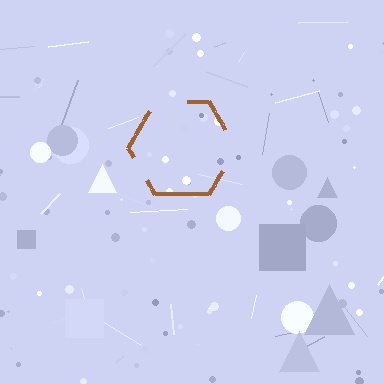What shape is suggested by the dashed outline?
The dashed outline suggests a hexagon.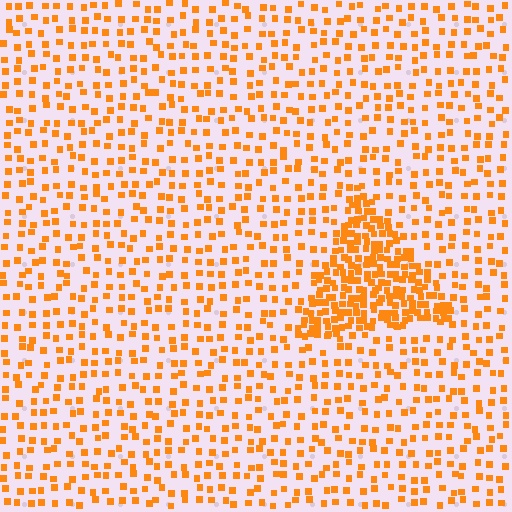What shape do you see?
I see a triangle.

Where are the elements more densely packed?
The elements are more densely packed inside the triangle boundary.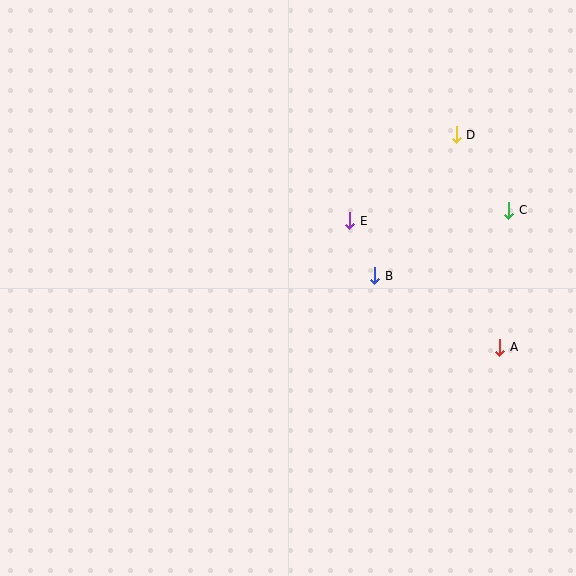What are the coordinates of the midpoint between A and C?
The midpoint between A and C is at (504, 279).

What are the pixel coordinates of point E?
Point E is at (350, 221).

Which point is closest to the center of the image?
Point B at (375, 276) is closest to the center.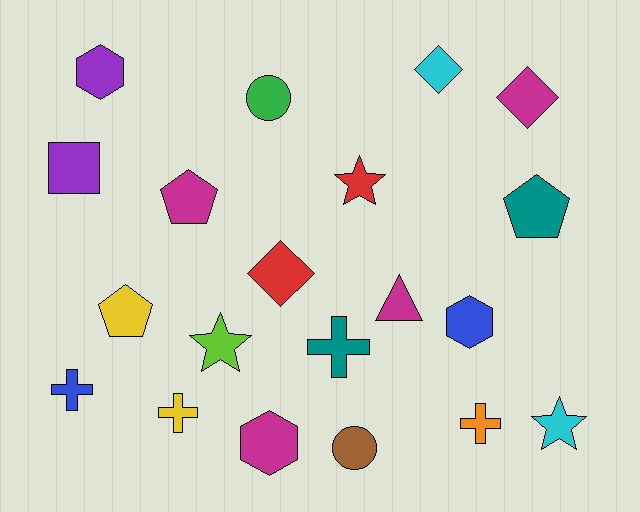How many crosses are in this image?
There are 4 crosses.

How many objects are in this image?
There are 20 objects.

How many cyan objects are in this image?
There are 2 cyan objects.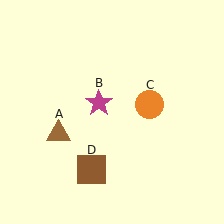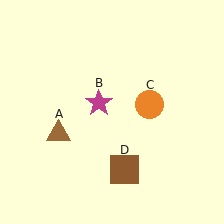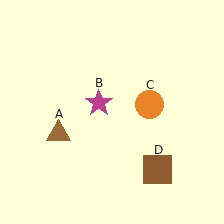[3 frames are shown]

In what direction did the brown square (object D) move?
The brown square (object D) moved right.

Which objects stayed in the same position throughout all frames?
Brown triangle (object A) and magenta star (object B) and orange circle (object C) remained stationary.